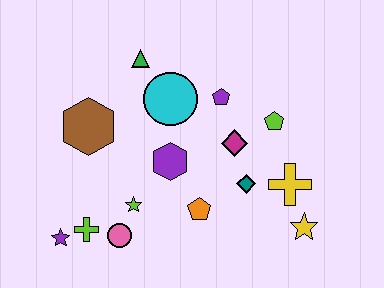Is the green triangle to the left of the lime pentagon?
Yes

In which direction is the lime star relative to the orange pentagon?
The lime star is to the left of the orange pentagon.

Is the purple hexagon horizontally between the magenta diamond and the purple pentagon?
No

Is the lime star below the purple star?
No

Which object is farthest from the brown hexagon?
The yellow star is farthest from the brown hexagon.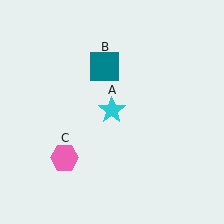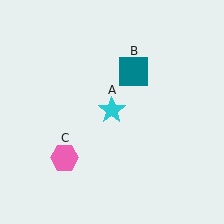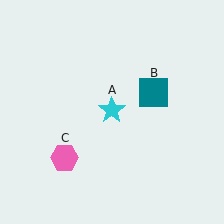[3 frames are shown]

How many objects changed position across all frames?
1 object changed position: teal square (object B).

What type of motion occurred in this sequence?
The teal square (object B) rotated clockwise around the center of the scene.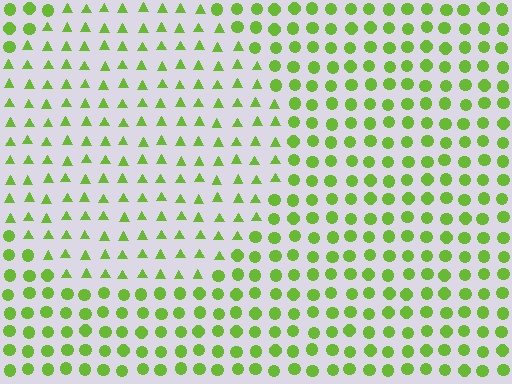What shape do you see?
I see a circle.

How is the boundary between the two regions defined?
The boundary is defined by a change in element shape: triangles inside vs. circles outside. All elements share the same color and spacing.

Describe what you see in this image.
The image is filled with small lime elements arranged in a uniform grid. A circle-shaped region contains triangles, while the surrounding area contains circles. The boundary is defined purely by the change in element shape.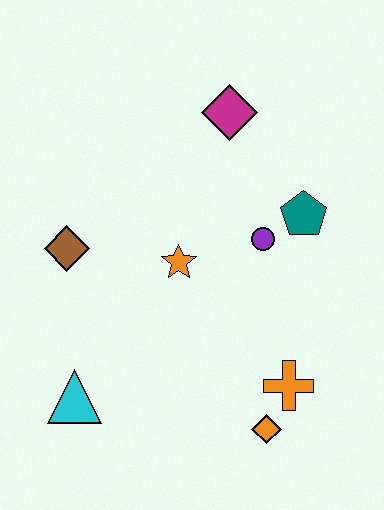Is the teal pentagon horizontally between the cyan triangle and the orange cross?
No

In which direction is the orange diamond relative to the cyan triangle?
The orange diamond is to the right of the cyan triangle.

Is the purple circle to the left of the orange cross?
Yes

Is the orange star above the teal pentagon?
No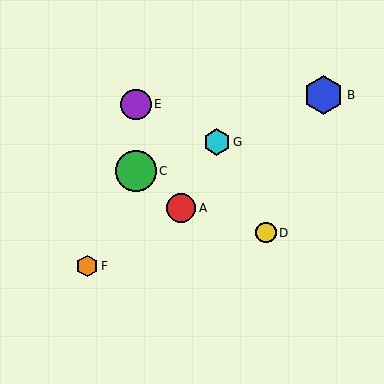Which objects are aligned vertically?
Objects C, E are aligned vertically.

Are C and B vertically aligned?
No, C is at x≈136 and B is at x≈324.